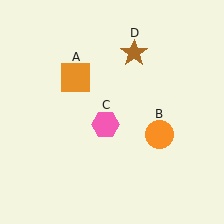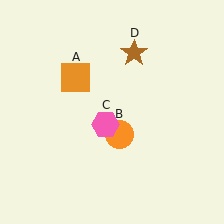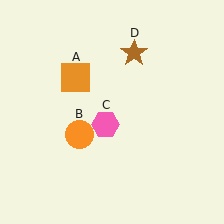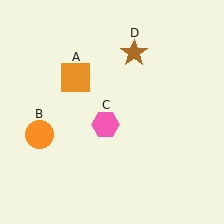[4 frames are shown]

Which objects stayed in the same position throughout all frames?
Orange square (object A) and pink hexagon (object C) and brown star (object D) remained stationary.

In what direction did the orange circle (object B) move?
The orange circle (object B) moved left.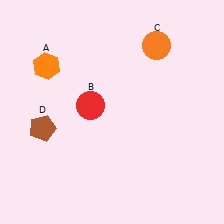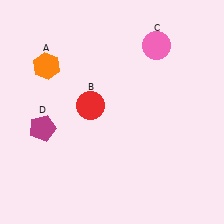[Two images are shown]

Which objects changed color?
C changed from orange to pink. D changed from brown to magenta.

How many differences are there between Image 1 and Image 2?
There are 2 differences between the two images.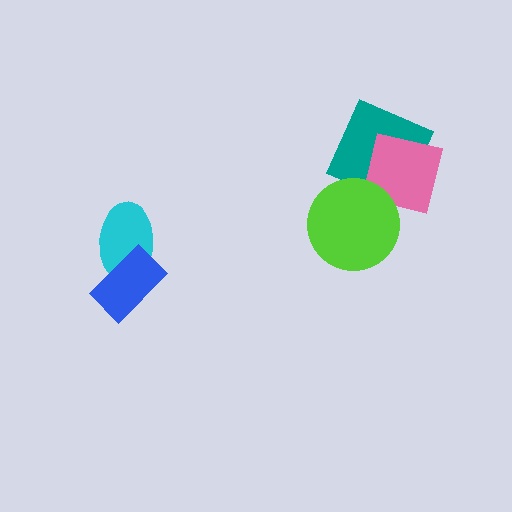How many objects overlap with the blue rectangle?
1 object overlaps with the blue rectangle.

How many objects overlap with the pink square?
2 objects overlap with the pink square.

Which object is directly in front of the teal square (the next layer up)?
The pink square is directly in front of the teal square.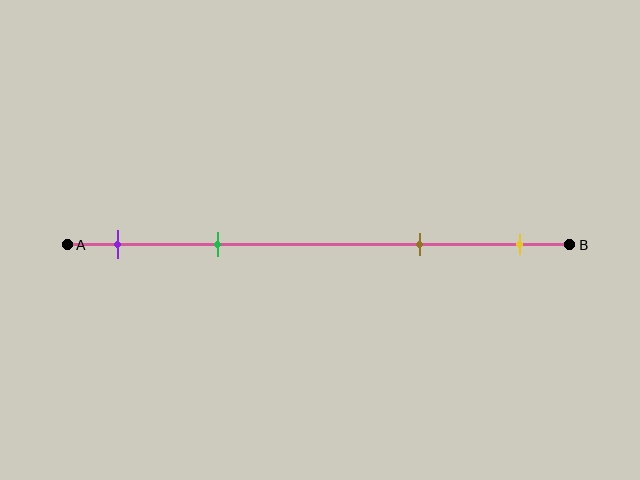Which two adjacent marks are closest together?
The purple and green marks are the closest adjacent pair.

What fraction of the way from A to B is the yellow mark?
The yellow mark is approximately 90% (0.9) of the way from A to B.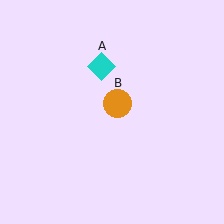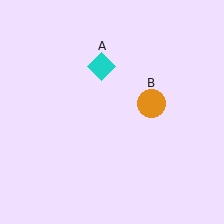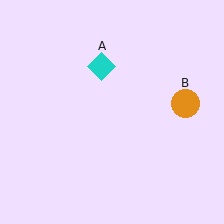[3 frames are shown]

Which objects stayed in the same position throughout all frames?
Cyan diamond (object A) remained stationary.